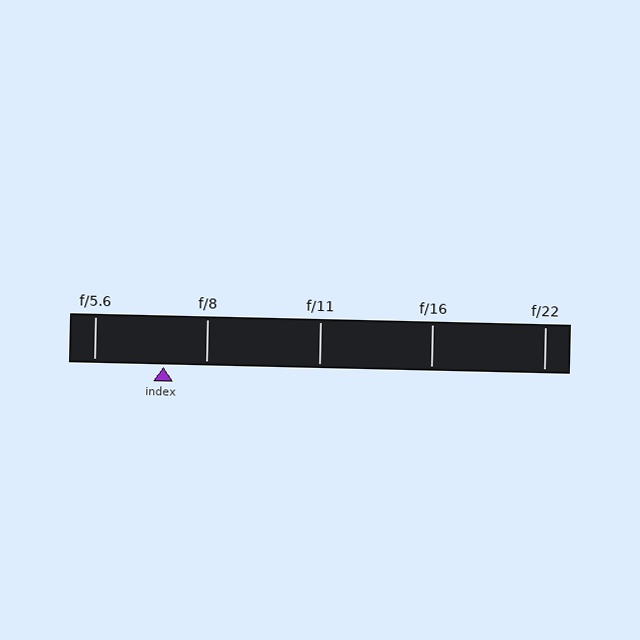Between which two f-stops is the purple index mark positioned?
The index mark is between f/5.6 and f/8.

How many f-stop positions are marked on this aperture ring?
There are 5 f-stop positions marked.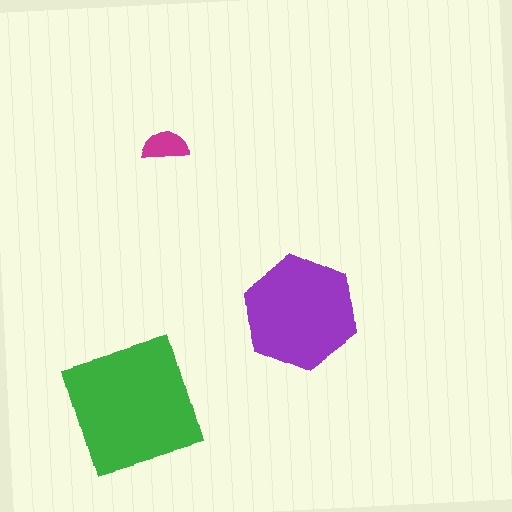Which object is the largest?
The green square.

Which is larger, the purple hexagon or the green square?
The green square.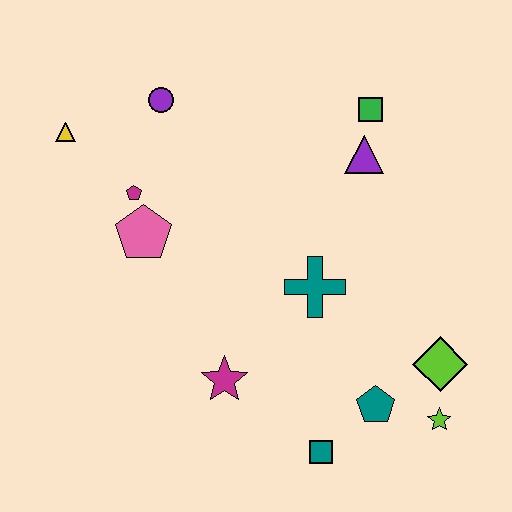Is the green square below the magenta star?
No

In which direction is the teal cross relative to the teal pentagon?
The teal cross is above the teal pentagon.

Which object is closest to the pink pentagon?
The magenta pentagon is closest to the pink pentagon.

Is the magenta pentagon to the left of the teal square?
Yes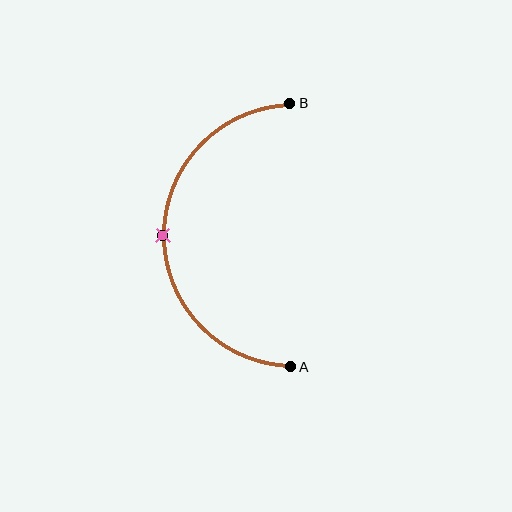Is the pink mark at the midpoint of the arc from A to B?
Yes. The pink mark lies on the arc at equal arc-length from both A and B — it is the arc midpoint.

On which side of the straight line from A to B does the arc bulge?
The arc bulges to the left of the straight line connecting A and B.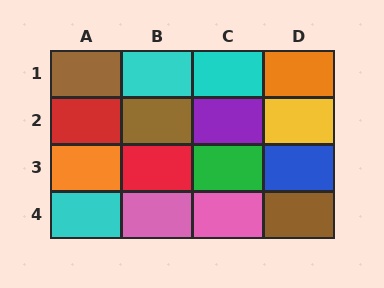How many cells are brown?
3 cells are brown.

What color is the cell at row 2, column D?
Yellow.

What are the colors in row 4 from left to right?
Cyan, pink, pink, brown.